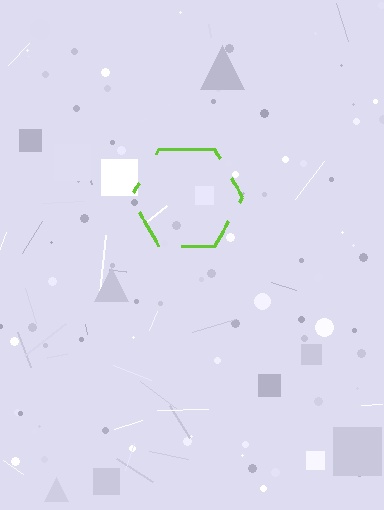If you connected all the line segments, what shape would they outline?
They would outline a hexagon.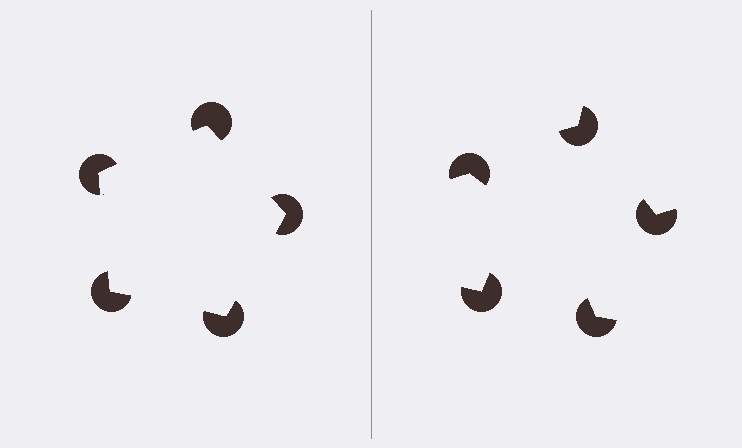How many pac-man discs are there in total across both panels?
10 — 5 on each side.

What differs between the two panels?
The pac-man discs are positioned identically on both sides; only the wedge orientations differ. On the left they align to a pentagon; on the right they are misaligned.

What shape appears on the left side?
An illusory pentagon.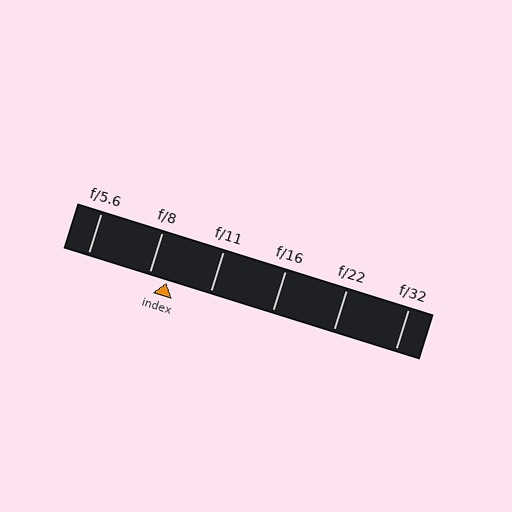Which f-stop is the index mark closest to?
The index mark is closest to f/8.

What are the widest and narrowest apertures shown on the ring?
The widest aperture shown is f/5.6 and the narrowest is f/32.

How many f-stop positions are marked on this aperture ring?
There are 6 f-stop positions marked.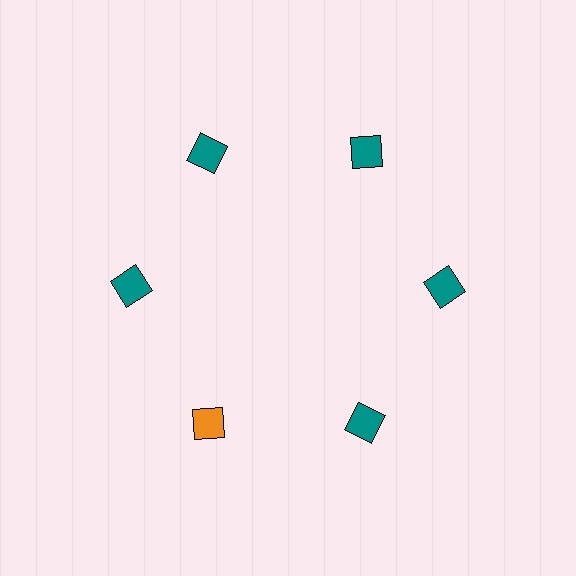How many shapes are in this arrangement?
There are 6 shapes arranged in a ring pattern.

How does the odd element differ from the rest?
It has a different color: orange instead of teal.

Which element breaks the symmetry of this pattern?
The orange diamond at roughly the 7 o'clock position breaks the symmetry. All other shapes are teal diamonds.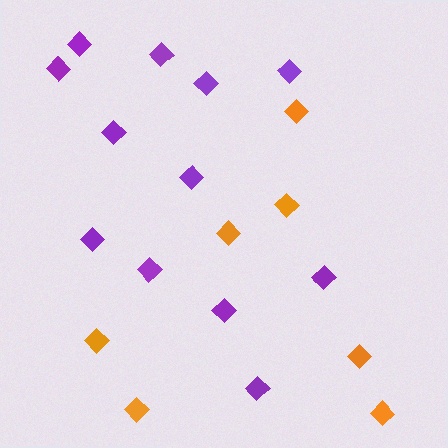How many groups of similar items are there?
There are 2 groups: one group of purple diamonds (12) and one group of orange diamonds (7).